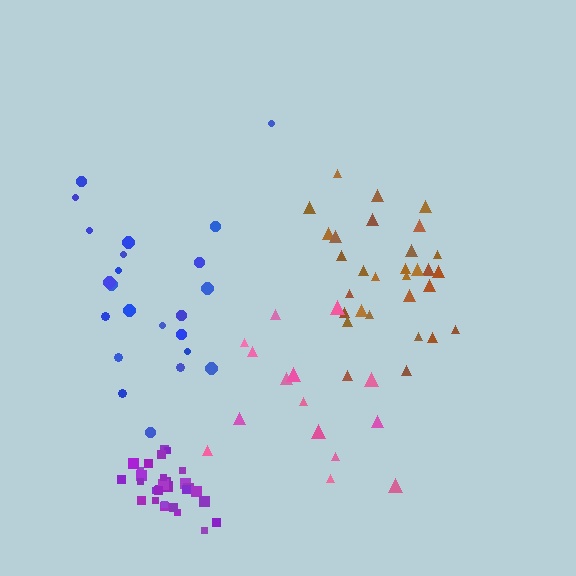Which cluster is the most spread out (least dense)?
Blue.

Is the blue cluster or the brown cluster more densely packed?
Brown.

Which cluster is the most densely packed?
Purple.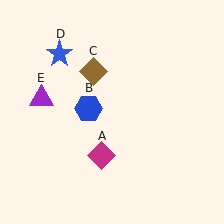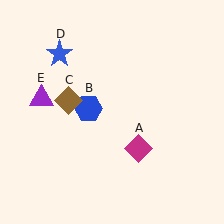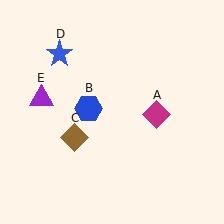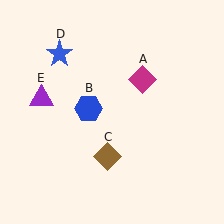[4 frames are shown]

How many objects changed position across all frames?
2 objects changed position: magenta diamond (object A), brown diamond (object C).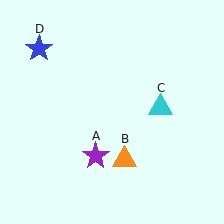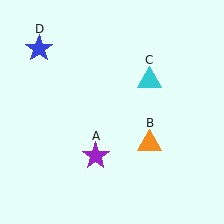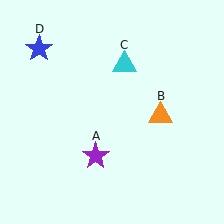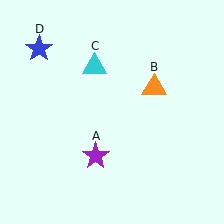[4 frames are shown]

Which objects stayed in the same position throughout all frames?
Purple star (object A) and blue star (object D) remained stationary.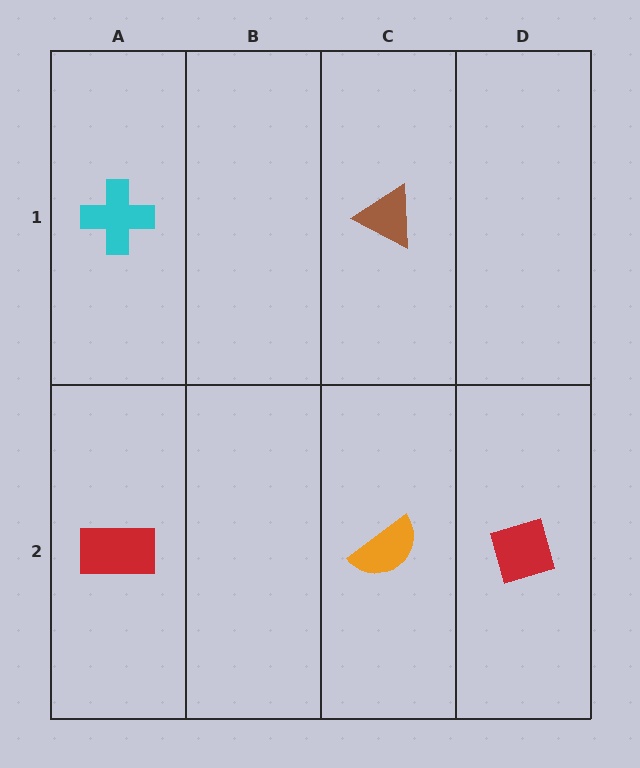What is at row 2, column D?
A red diamond.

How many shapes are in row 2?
3 shapes.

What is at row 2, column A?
A red rectangle.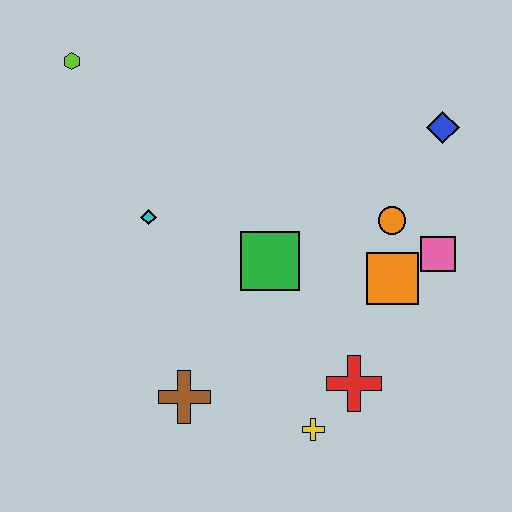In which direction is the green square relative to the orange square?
The green square is to the left of the orange square.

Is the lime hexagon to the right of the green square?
No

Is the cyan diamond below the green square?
No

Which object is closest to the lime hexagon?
The cyan diamond is closest to the lime hexagon.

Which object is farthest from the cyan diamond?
The blue diamond is farthest from the cyan diamond.